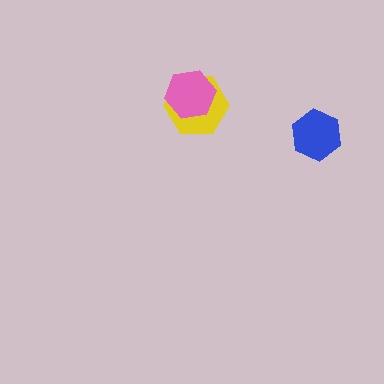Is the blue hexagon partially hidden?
No, no other shape covers it.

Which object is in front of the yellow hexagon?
The pink hexagon is in front of the yellow hexagon.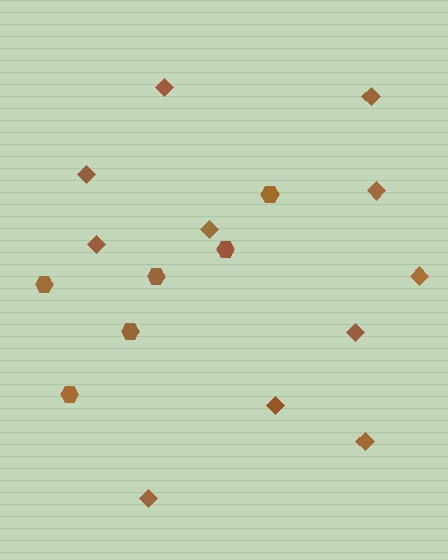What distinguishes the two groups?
There are 2 groups: one group of diamonds (11) and one group of hexagons (6).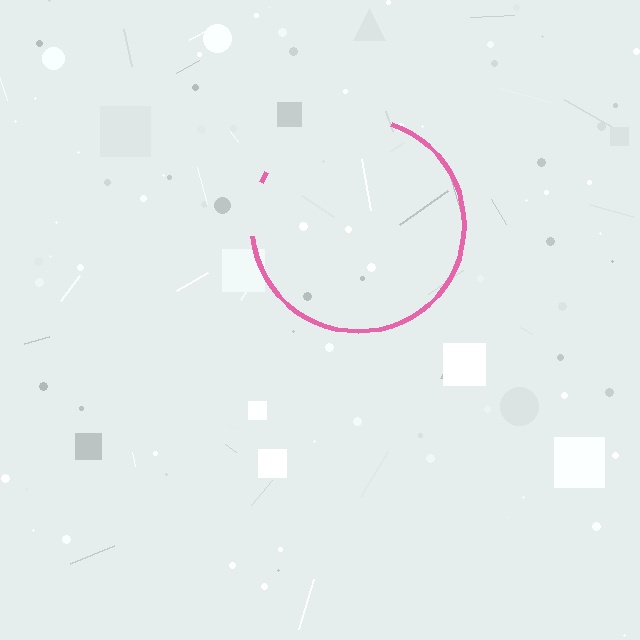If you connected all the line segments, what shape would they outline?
They would outline a circle.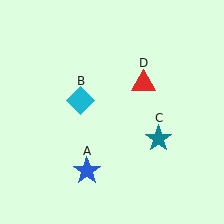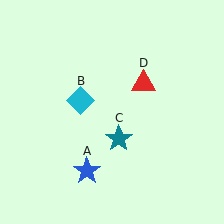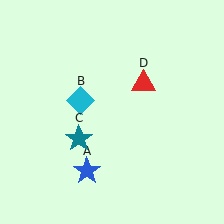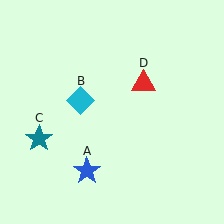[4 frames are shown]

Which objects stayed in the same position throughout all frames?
Blue star (object A) and cyan diamond (object B) and red triangle (object D) remained stationary.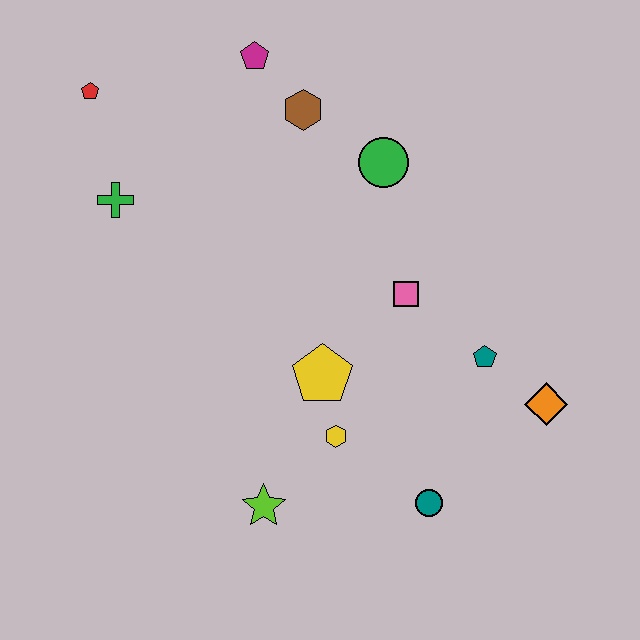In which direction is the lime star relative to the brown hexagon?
The lime star is below the brown hexagon.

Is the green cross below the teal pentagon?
No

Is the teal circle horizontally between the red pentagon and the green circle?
No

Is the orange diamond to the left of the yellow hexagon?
No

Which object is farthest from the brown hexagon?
The teal circle is farthest from the brown hexagon.